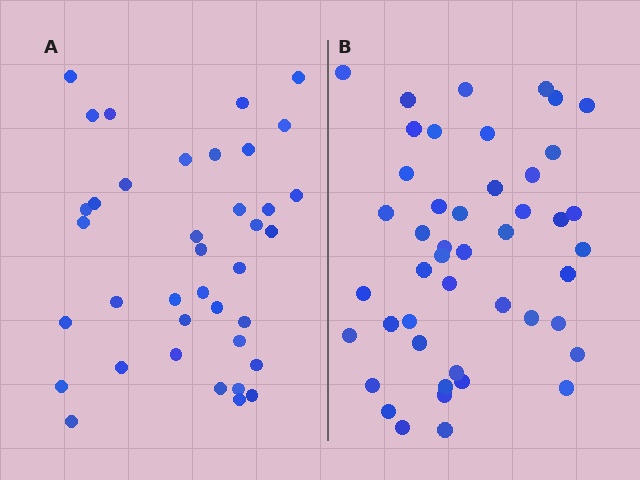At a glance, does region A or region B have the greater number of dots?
Region B (the right region) has more dots.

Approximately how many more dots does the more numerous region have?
Region B has roughly 8 or so more dots than region A.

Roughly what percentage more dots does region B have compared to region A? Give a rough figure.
About 20% more.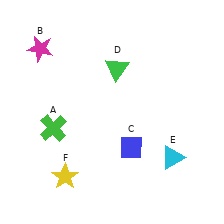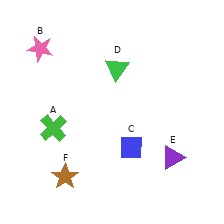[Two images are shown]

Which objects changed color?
B changed from magenta to pink. E changed from cyan to purple. F changed from yellow to brown.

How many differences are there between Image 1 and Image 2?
There are 3 differences between the two images.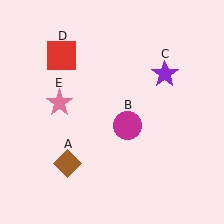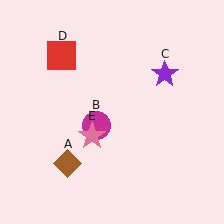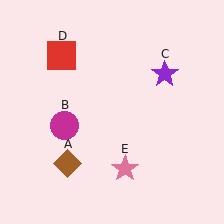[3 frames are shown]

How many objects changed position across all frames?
2 objects changed position: magenta circle (object B), pink star (object E).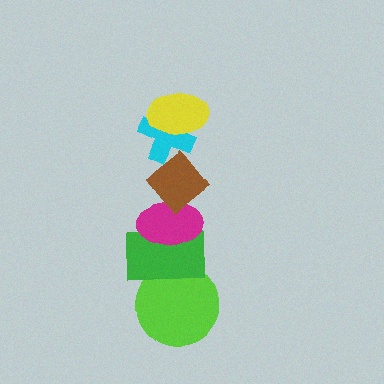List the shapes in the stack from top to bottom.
From top to bottom: the yellow ellipse, the cyan cross, the brown diamond, the magenta ellipse, the green rectangle, the lime circle.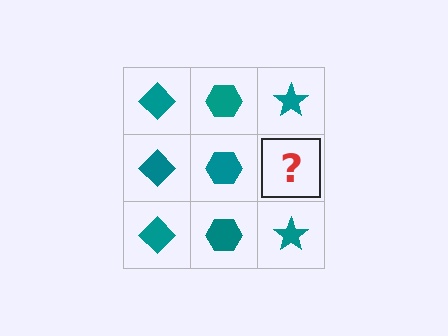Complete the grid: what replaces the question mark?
The question mark should be replaced with a teal star.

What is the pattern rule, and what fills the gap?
The rule is that each column has a consistent shape. The gap should be filled with a teal star.